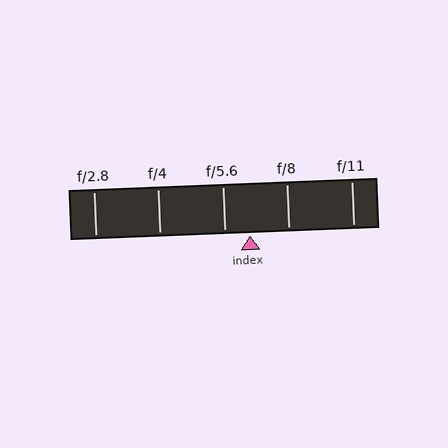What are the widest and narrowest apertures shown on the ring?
The widest aperture shown is f/2.8 and the narrowest is f/11.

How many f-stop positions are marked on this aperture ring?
There are 5 f-stop positions marked.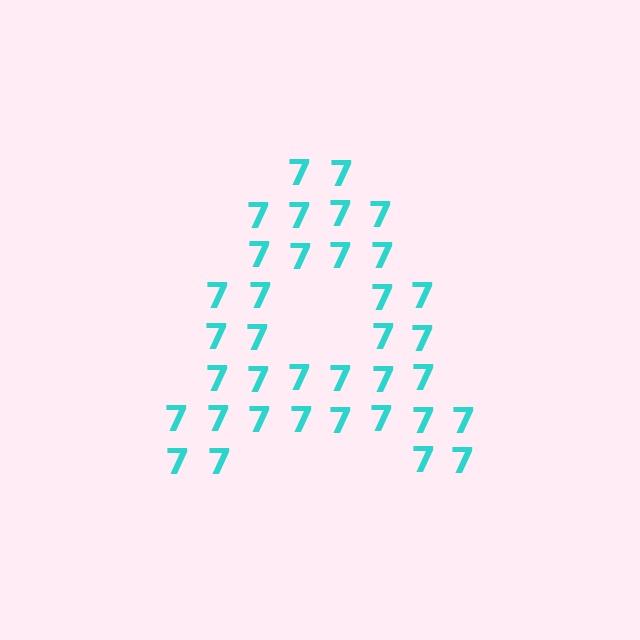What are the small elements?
The small elements are digit 7's.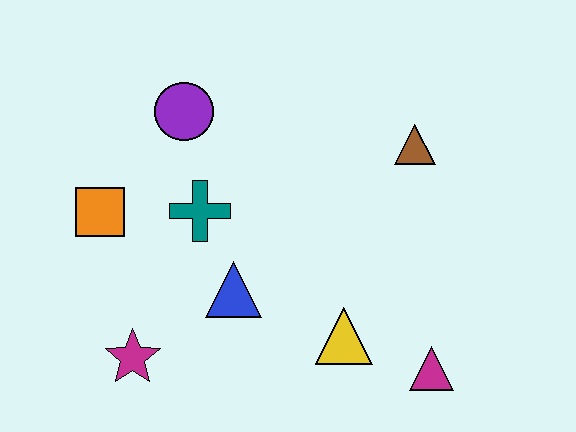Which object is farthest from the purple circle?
The magenta triangle is farthest from the purple circle.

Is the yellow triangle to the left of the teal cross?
No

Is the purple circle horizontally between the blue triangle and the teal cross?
No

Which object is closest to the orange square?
The teal cross is closest to the orange square.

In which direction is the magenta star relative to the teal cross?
The magenta star is below the teal cross.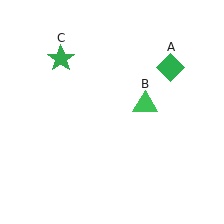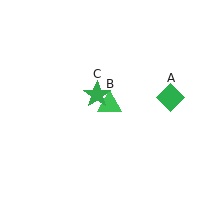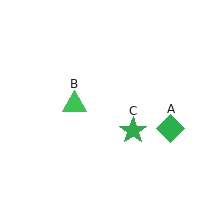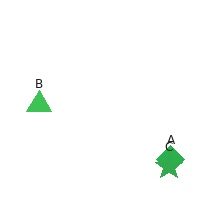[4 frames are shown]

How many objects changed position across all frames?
3 objects changed position: green diamond (object A), green triangle (object B), green star (object C).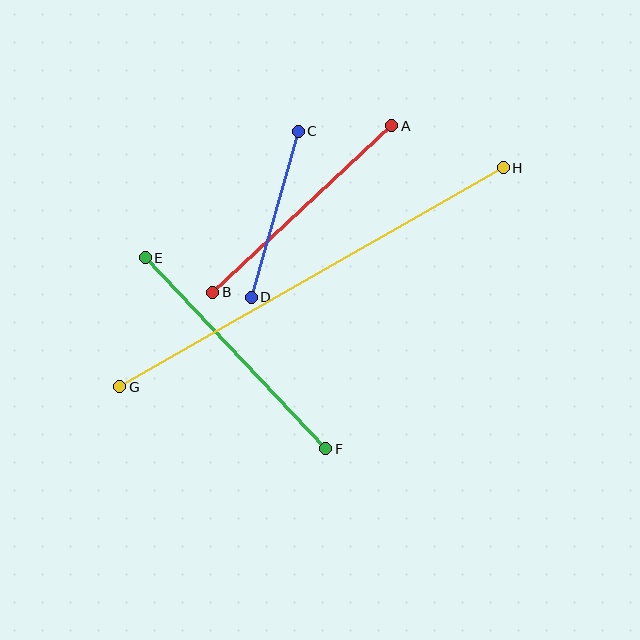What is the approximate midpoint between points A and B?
The midpoint is at approximately (302, 209) pixels.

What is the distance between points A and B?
The distance is approximately 245 pixels.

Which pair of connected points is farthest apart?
Points G and H are farthest apart.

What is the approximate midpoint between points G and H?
The midpoint is at approximately (311, 277) pixels.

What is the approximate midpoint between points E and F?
The midpoint is at approximately (236, 353) pixels.